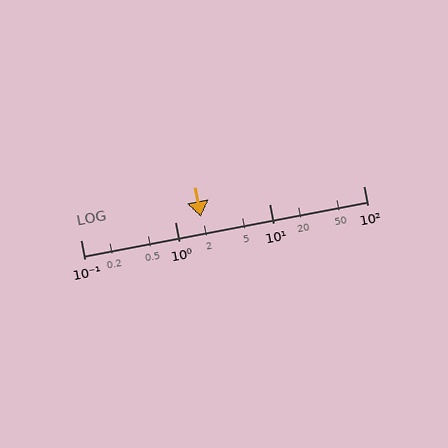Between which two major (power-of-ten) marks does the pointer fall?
The pointer is between 1 and 10.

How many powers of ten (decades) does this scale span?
The scale spans 3 decades, from 0.1 to 100.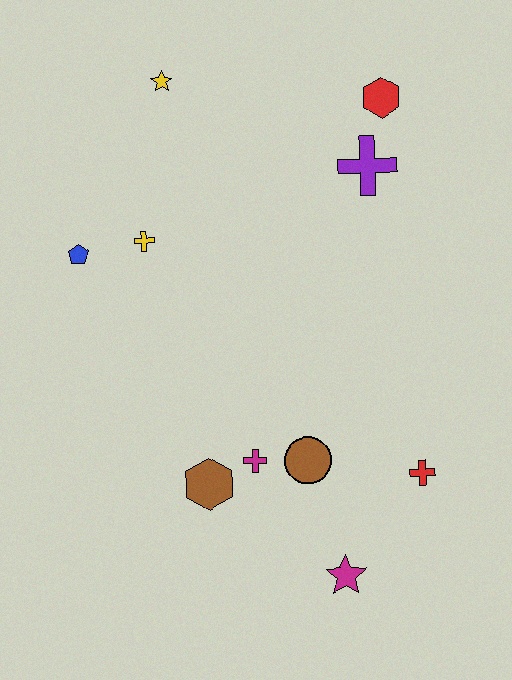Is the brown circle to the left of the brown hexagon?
No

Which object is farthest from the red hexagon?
The magenta star is farthest from the red hexagon.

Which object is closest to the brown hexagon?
The magenta cross is closest to the brown hexagon.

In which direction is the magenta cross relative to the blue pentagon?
The magenta cross is below the blue pentagon.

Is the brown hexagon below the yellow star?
Yes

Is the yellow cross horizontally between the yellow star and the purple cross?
No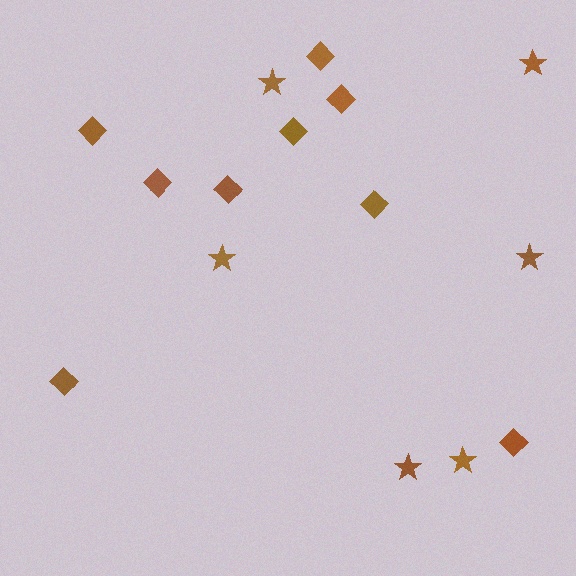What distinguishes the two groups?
There are 2 groups: one group of diamonds (9) and one group of stars (6).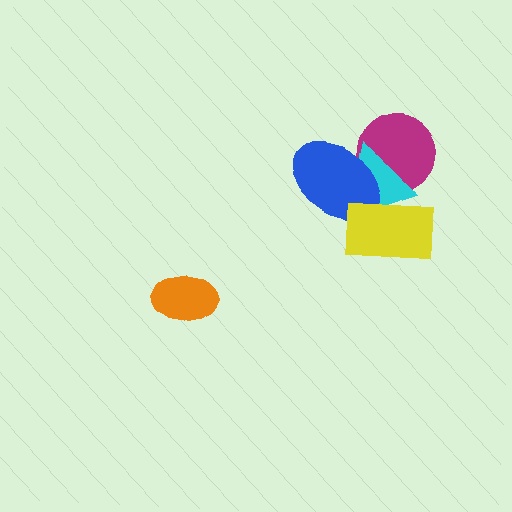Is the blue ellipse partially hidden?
Yes, it is partially covered by another shape.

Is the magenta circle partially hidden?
Yes, it is partially covered by another shape.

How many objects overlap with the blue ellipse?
3 objects overlap with the blue ellipse.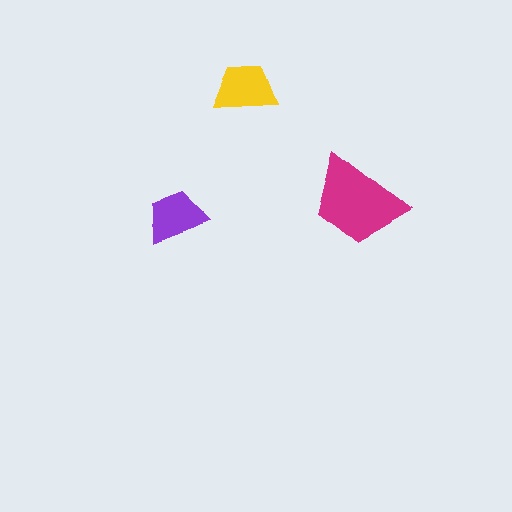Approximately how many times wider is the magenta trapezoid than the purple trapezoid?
About 1.5 times wider.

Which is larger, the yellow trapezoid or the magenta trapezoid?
The magenta one.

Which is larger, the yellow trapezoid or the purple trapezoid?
The yellow one.